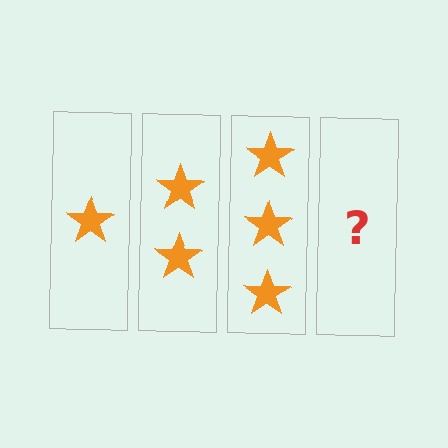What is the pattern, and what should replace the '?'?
The pattern is that each step adds one more star. The '?' should be 4 stars.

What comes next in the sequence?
The next element should be 4 stars.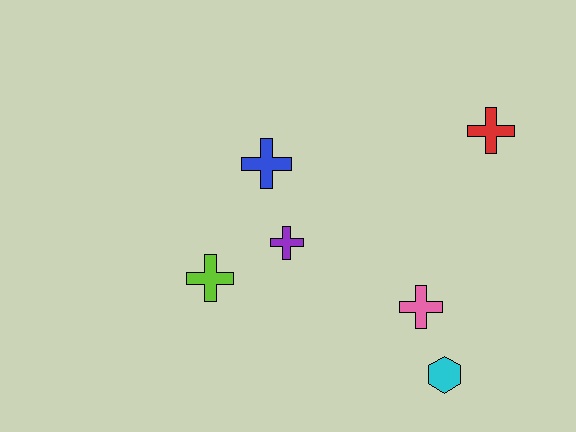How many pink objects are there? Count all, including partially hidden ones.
There is 1 pink object.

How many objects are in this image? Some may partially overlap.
There are 6 objects.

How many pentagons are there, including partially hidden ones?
There are no pentagons.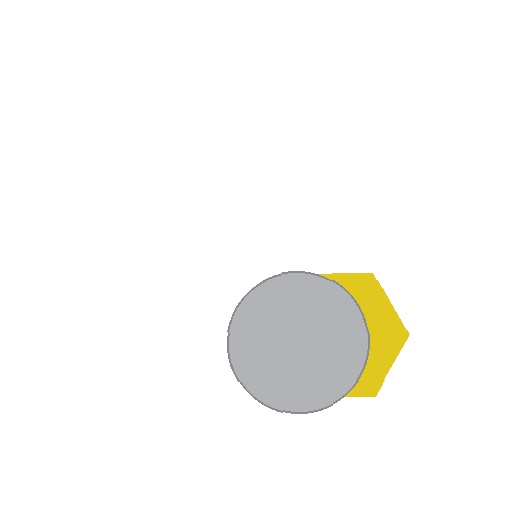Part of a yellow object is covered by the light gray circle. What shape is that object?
It is a hexagon.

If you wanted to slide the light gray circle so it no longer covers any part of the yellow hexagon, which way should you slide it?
Slide it left — that is the most direct way to separate the two shapes.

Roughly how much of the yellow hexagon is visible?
A small part of it is visible (roughly 31%).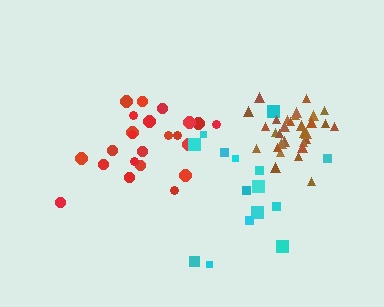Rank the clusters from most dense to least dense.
brown, red, cyan.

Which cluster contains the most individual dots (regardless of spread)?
Brown (31).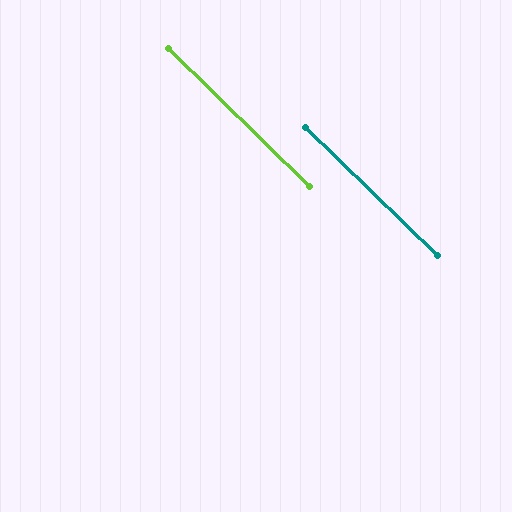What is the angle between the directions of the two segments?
Approximately 0 degrees.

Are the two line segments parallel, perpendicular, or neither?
Parallel — their directions differ by only 0.3°.